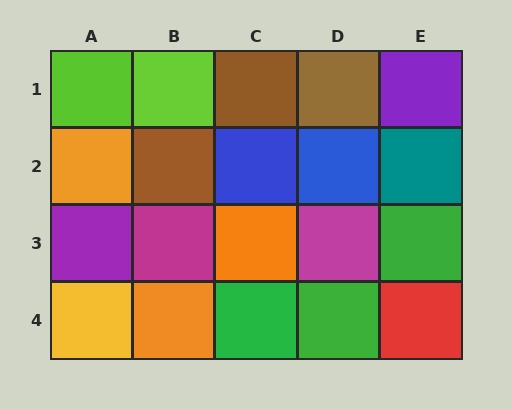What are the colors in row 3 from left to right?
Purple, magenta, orange, magenta, green.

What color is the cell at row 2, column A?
Orange.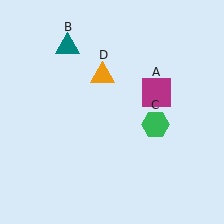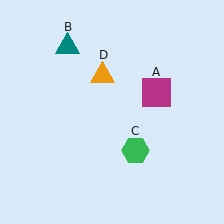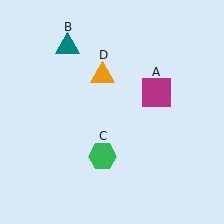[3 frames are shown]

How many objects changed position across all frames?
1 object changed position: green hexagon (object C).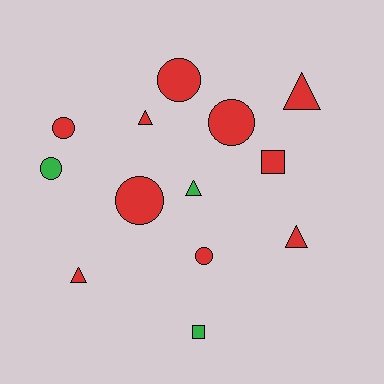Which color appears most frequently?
Red, with 10 objects.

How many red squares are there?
There is 1 red square.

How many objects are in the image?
There are 13 objects.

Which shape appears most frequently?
Circle, with 6 objects.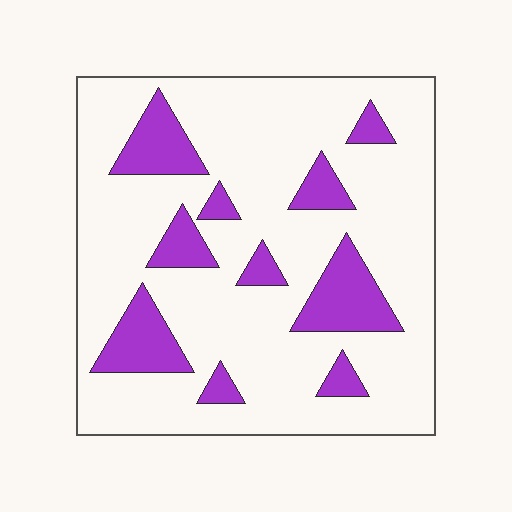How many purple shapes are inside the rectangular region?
10.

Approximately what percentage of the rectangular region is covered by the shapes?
Approximately 20%.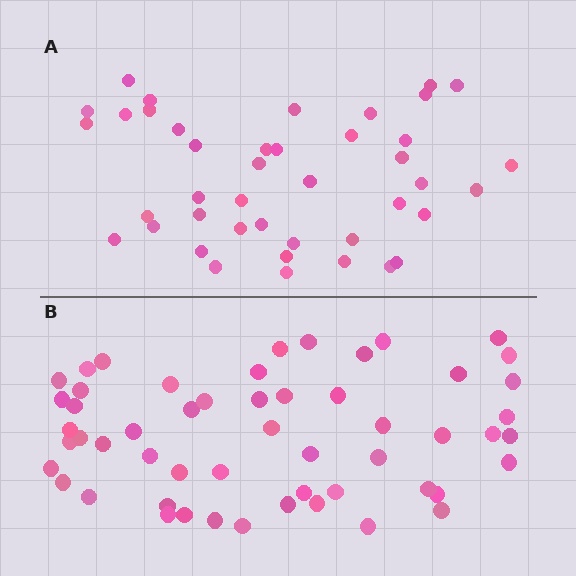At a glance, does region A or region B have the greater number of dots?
Region B (the bottom region) has more dots.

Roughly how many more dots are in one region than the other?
Region B has roughly 12 or so more dots than region A.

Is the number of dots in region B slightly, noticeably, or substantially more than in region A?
Region B has noticeably more, but not dramatically so. The ratio is roughly 1.3 to 1.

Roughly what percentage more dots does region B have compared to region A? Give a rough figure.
About 30% more.